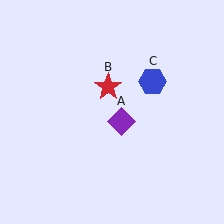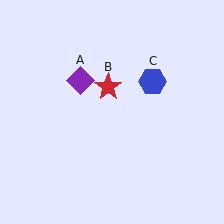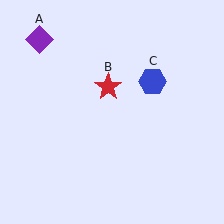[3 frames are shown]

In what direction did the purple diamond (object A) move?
The purple diamond (object A) moved up and to the left.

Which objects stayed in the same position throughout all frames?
Red star (object B) and blue hexagon (object C) remained stationary.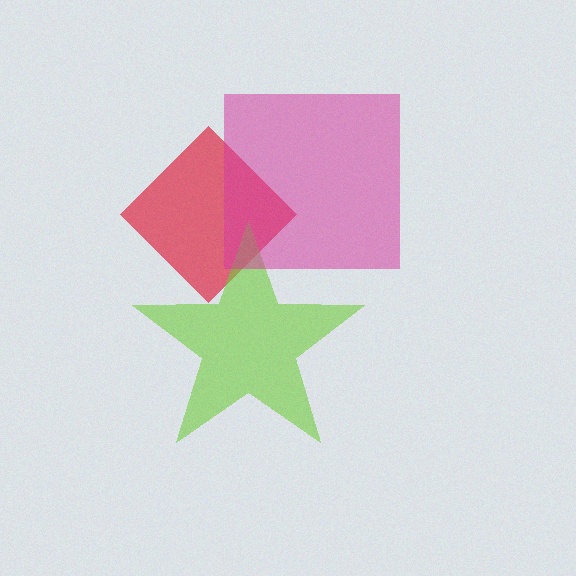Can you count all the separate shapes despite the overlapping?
Yes, there are 3 separate shapes.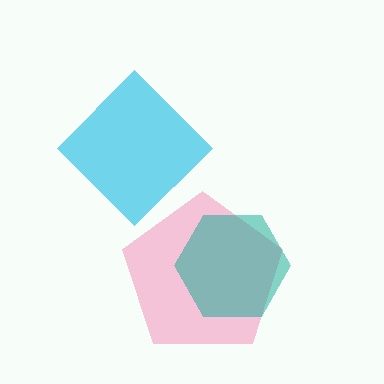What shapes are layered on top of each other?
The layered shapes are: a pink pentagon, a cyan diamond, a teal hexagon.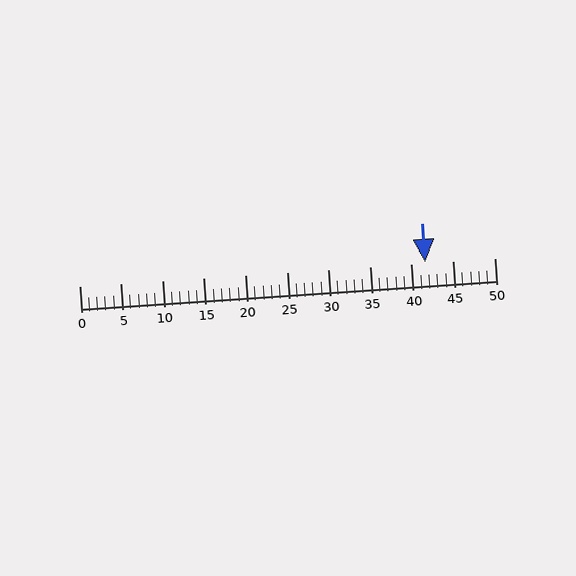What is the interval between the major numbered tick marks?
The major tick marks are spaced 5 units apart.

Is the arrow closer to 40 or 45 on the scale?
The arrow is closer to 40.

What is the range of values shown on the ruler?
The ruler shows values from 0 to 50.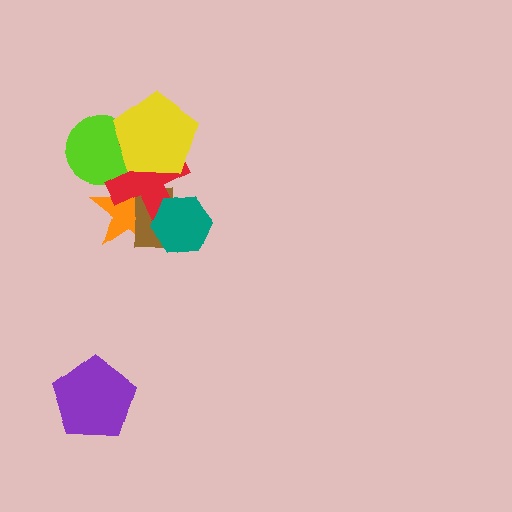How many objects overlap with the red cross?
5 objects overlap with the red cross.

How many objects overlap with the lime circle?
3 objects overlap with the lime circle.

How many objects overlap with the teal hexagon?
3 objects overlap with the teal hexagon.